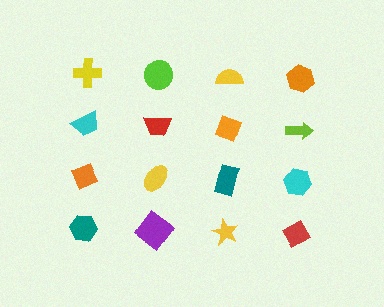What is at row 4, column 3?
A yellow star.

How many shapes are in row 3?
4 shapes.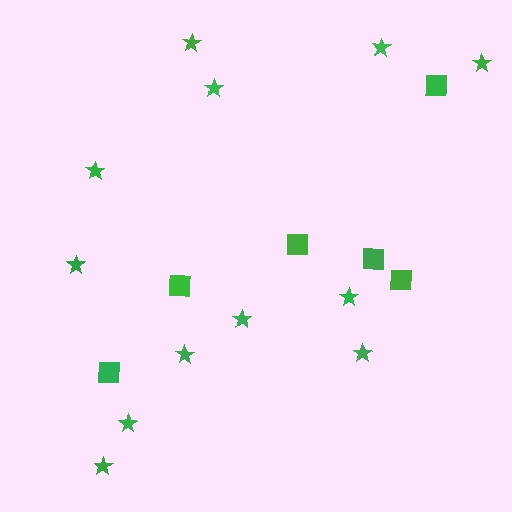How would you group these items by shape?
There are 2 groups: one group of stars (12) and one group of squares (6).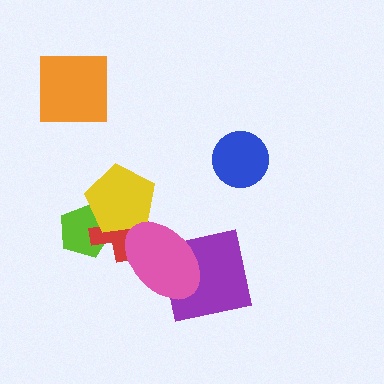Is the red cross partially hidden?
Yes, it is partially covered by another shape.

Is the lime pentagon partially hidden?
Yes, it is partially covered by another shape.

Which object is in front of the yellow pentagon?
The pink ellipse is in front of the yellow pentagon.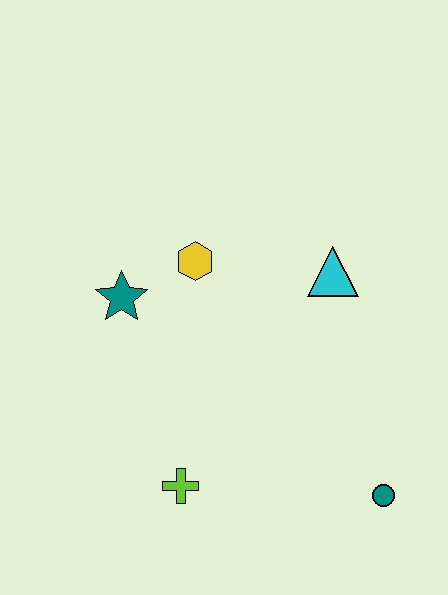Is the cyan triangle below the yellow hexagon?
Yes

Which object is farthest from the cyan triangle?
The lime cross is farthest from the cyan triangle.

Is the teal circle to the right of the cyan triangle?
Yes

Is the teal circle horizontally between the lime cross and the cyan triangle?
No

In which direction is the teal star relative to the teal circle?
The teal star is to the left of the teal circle.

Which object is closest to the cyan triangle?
The yellow hexagon is closest to the cyan triangle.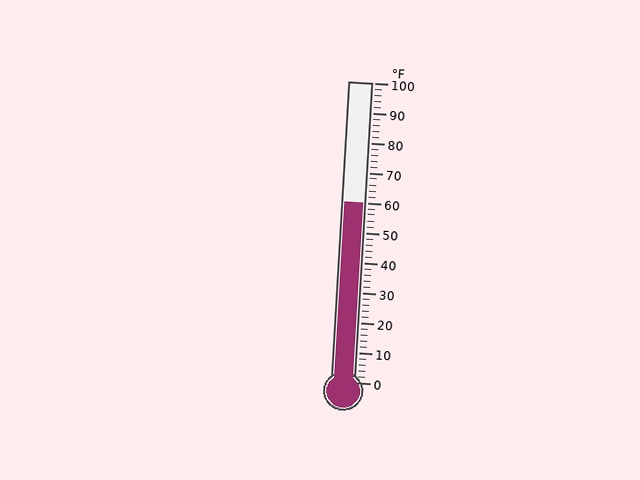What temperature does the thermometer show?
The thermometer shows approximately 60°F.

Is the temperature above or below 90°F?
The temperature is below 90°F.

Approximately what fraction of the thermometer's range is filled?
The thermometer is filled to approximately 60% of its range.